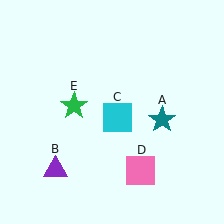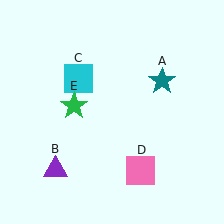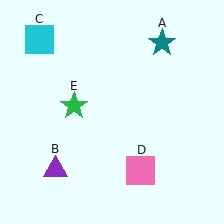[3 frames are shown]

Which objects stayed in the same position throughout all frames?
Purple triangle (object B) and pink square (object D) and green star (object E) remained stationary.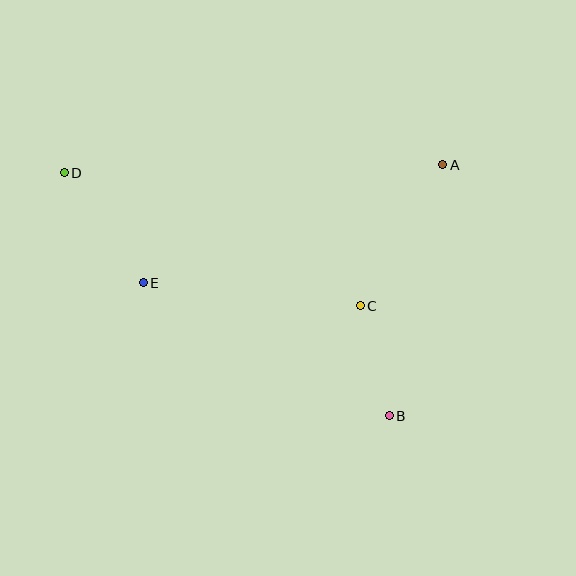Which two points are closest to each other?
Points B and C are closest to each other.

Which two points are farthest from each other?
Points B and D are farthest from each other.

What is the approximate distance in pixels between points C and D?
The distance between C and D is approximately 325 pixels.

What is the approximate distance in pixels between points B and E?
The distance between B and E is approximately 280 pixels.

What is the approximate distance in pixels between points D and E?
The distance between D and E is approximately 135 pixels.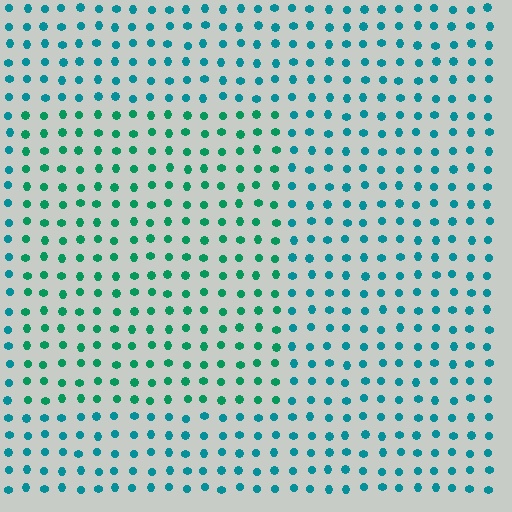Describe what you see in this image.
The image is filled with small teal elements in a uniform arrangement. A rectangle-shaped region is visible where the elements are tinted to a slightly different hue, forming a subtle color boundary.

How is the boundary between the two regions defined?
The boundary is defined purely by a slight shift in hue (about 30 degrees). Spacing, size, and orientation are identical on both sides.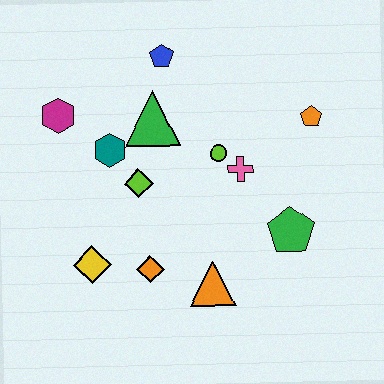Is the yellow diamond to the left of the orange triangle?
Yes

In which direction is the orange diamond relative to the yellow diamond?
The orange diamond is to the right of the yellow diamond.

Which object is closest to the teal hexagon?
The lime diamond is closest to the teal hexagon.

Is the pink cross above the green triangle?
No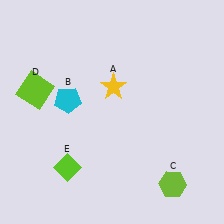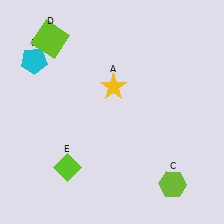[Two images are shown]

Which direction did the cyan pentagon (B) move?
The cyan pentagon (B) moved up.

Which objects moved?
The objects that moved are: the cyan pentagon (B), the lime square (D).